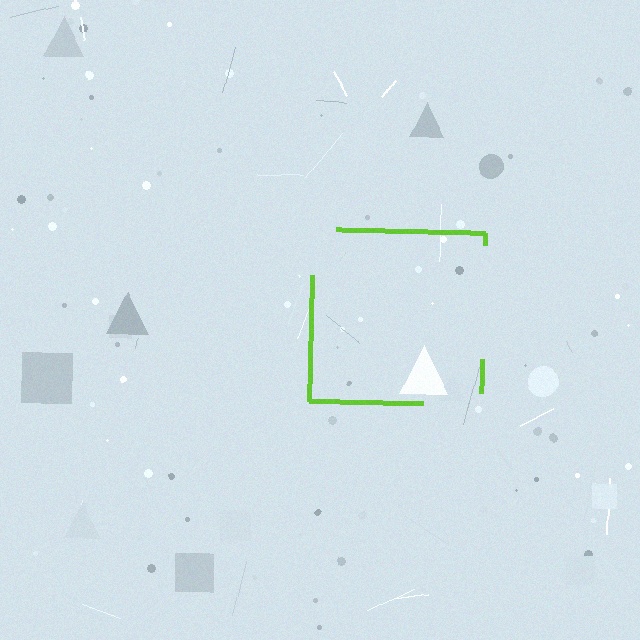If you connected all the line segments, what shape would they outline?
They would outline a square.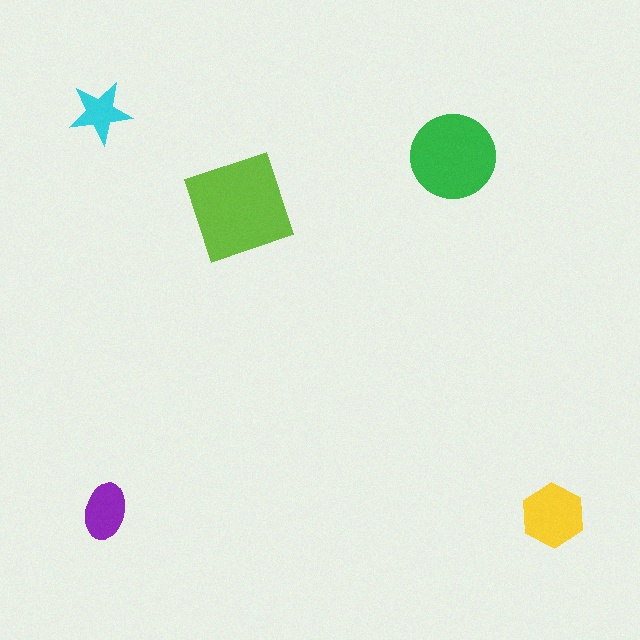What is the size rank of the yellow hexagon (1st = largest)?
3rd.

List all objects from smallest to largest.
The cyan star, the purple ellipse, the yellow hexagon, the green circle, the lime square.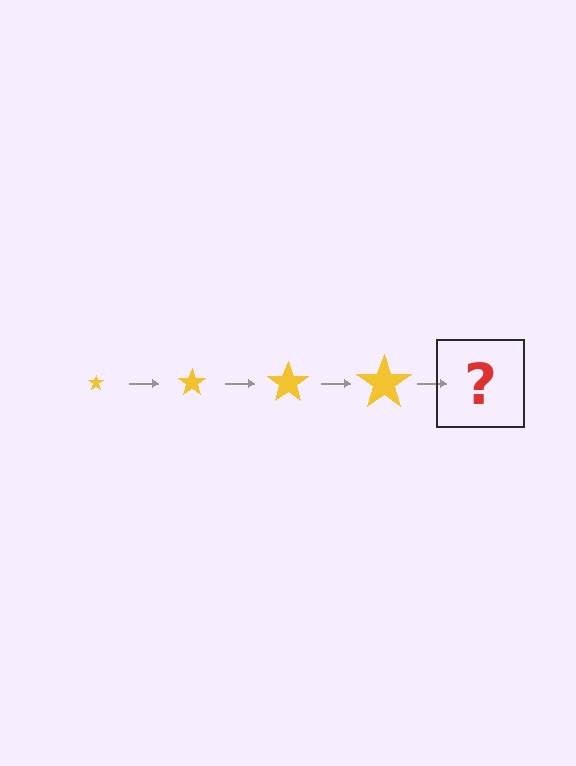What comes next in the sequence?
The next element should be a yellow star, larger than the previous one.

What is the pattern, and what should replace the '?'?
The pattern is that the star gets progressively larger each step. The '?' should be a yellow star, larger than the previous one.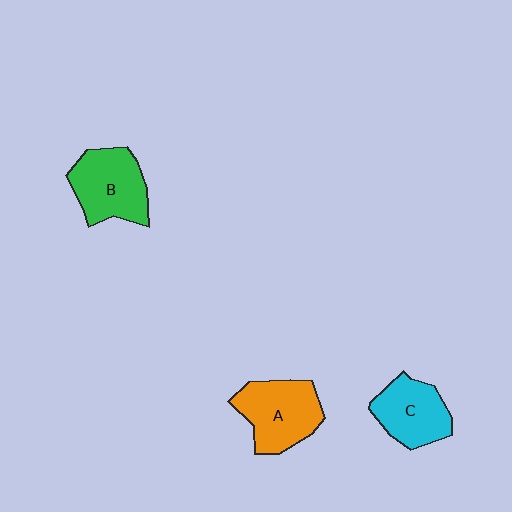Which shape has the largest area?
Shape A (orange).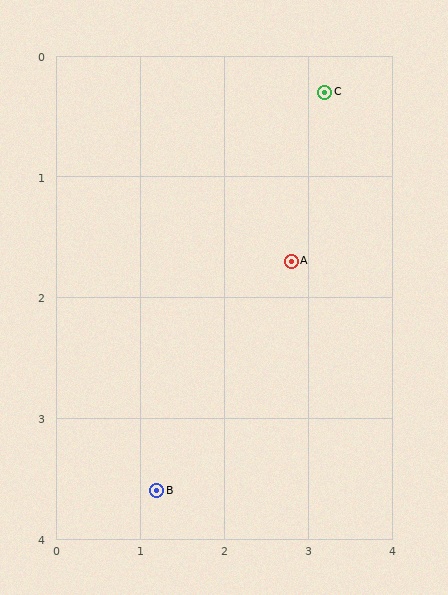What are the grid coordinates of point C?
Point C is at approximately (3.2, 0.3).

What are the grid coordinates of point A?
Point A is at approximately (2.8, 1.7).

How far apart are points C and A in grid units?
Points C and A are about 1.5 grid units apart.